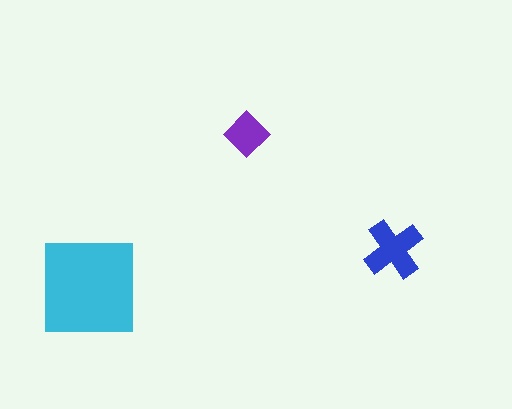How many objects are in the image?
There are 3 objects in the image.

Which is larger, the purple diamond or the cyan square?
The cyan square.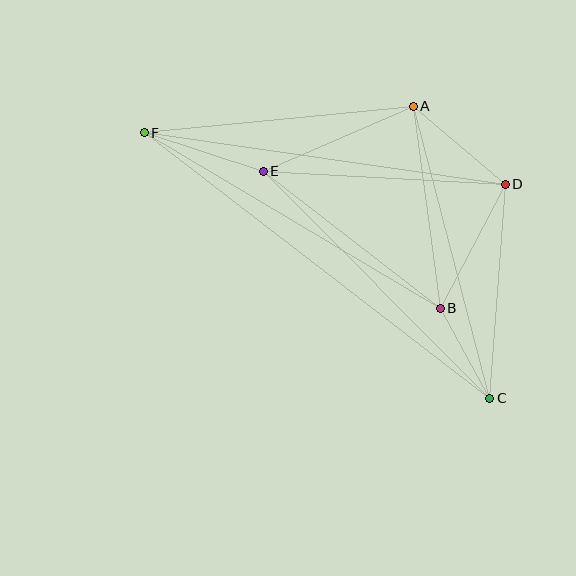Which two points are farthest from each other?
Points C and F are farthest from each other.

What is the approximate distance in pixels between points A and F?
The distance between A and F is approximately 270 pixels.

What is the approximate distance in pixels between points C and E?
The distance between C and E is approximately 321 pixels.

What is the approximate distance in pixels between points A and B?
The distance between A and B is approximately 204 pixels.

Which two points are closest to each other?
Points B and C are closest to each other.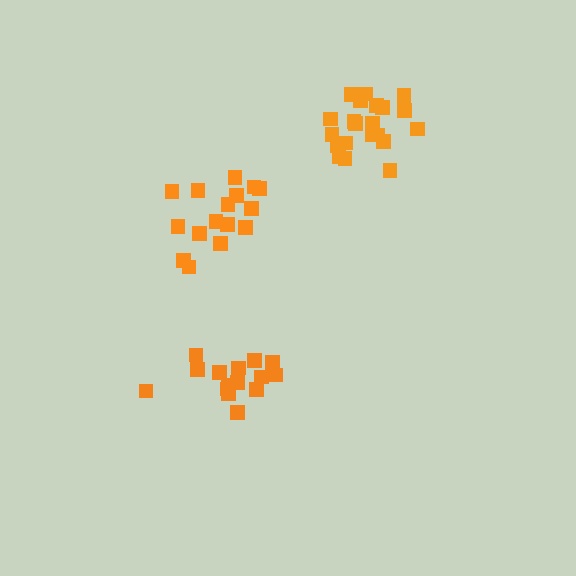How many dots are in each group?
Group 1: 21 dots, Group 2: 16 dots, Group 3: 15 dots (52 total).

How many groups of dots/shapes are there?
There are 3 groups.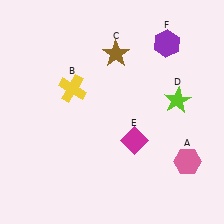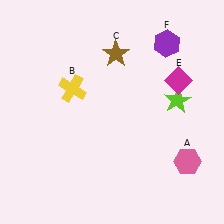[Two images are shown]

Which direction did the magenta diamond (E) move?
The magenta diamond (E) moved up.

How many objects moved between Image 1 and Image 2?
1 object moved between the two images.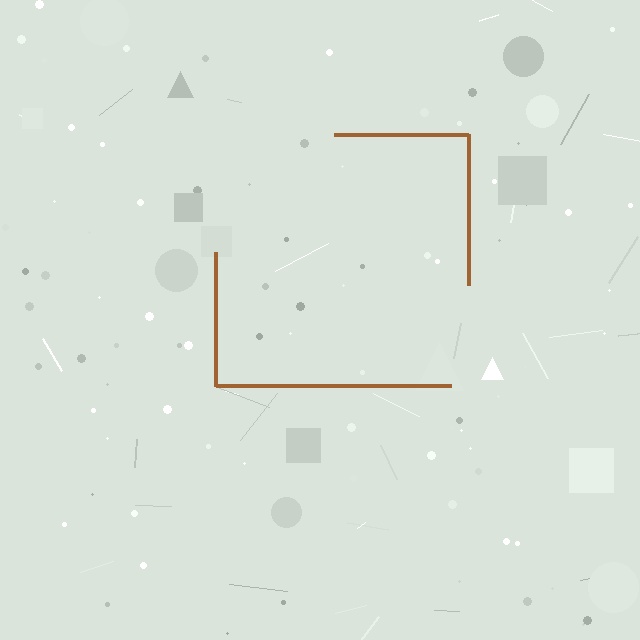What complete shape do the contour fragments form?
The contour fragments form a square.